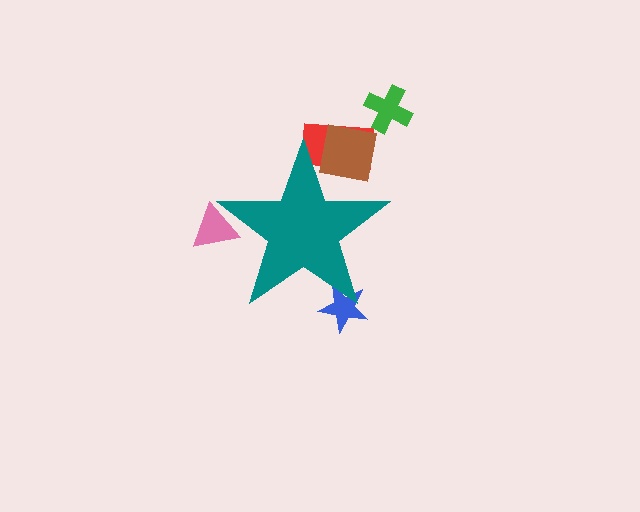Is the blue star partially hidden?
Yes, the blue star is partially hidden behind the teal star.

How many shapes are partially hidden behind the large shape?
4 shapes are partially hidden.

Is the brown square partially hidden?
Yes, the brown square is partially hidden behind the teal star.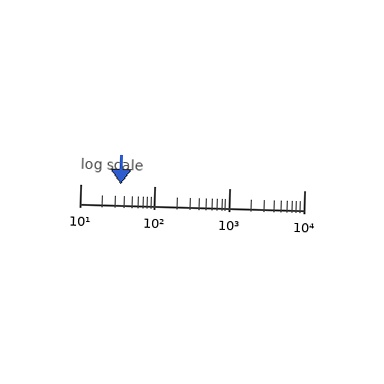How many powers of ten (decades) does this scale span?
The scale spans 3 decades, from 10 to 10000.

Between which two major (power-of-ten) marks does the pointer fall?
The pointer is between 10 and 100.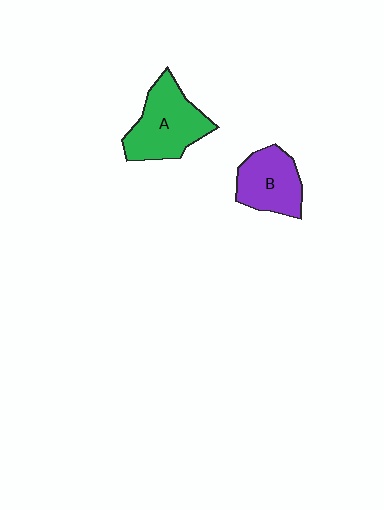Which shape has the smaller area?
Shape B (purple).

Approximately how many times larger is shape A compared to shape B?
Approximately 1.3 times.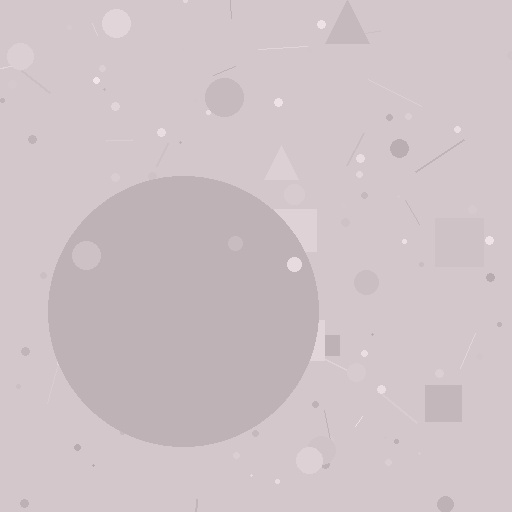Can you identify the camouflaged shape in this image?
The camouflaged shape is a circle.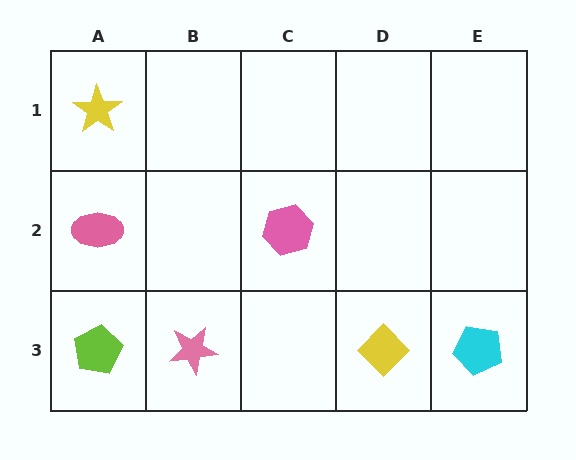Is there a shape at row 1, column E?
No, that cell is empty.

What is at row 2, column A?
A pink ellipse.